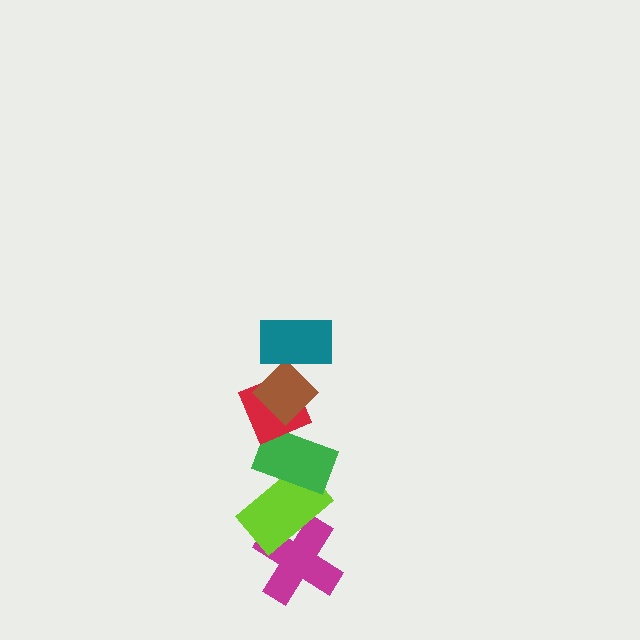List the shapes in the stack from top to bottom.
From top to bottom: the teal rectangle, the brown diamond, the red diamond, the green rectangle, the lime rectangle, the magenta cross.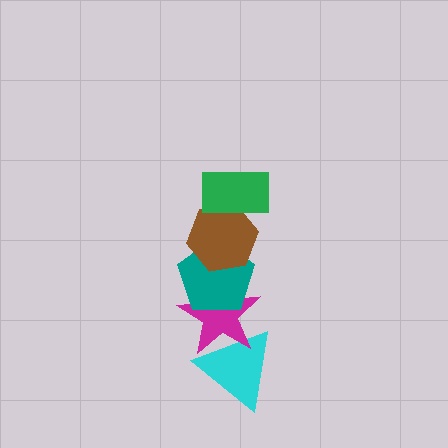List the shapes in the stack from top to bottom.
From top to bottom: the green rectangle, the brown hexagon, the teal pentagon, the magenta star, the cyan triangle.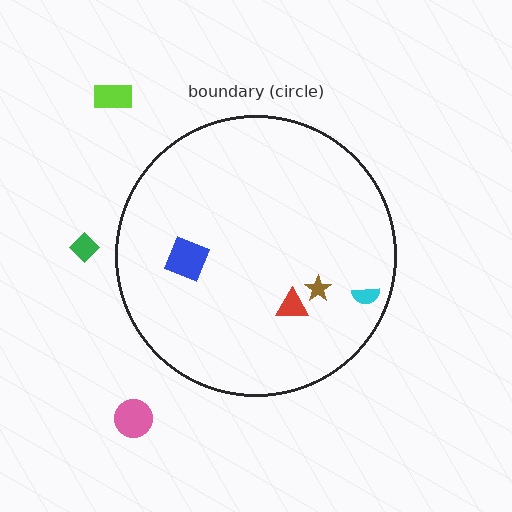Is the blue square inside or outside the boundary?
Inside.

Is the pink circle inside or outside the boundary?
Outside.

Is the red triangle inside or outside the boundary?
Inside.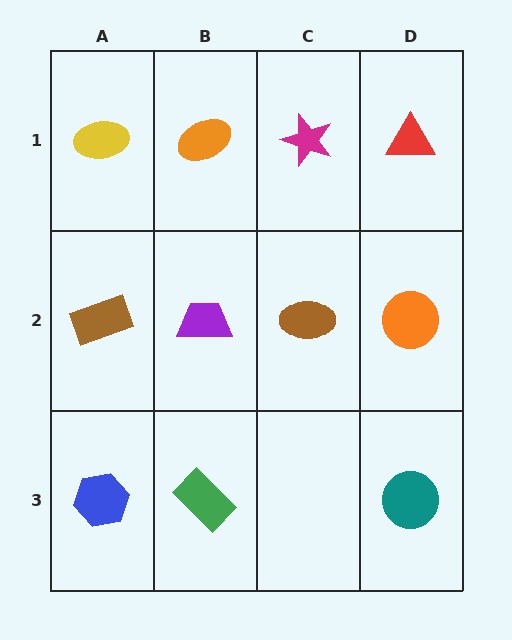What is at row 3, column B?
A green rectangle.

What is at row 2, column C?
A brown ellipse.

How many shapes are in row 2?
4 shapes.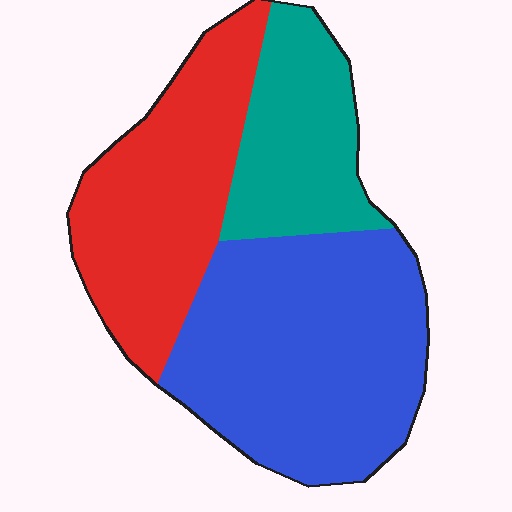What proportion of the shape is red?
Red takes up about one third (1/3) of the shape.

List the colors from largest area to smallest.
From largest to smallest: blue, red, teal.